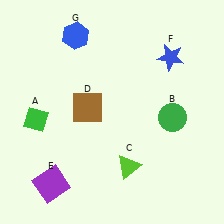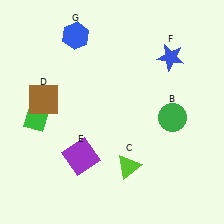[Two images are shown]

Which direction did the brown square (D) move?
The brown square (D) moved left.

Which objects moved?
The objects that moved are: the brown square (D), the purple square (E).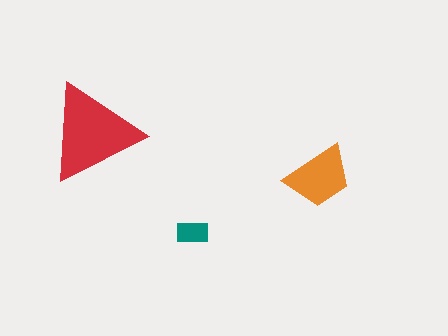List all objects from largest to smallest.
The red triangle, the orange trapezoid, the teal rectangle.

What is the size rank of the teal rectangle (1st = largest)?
3rd.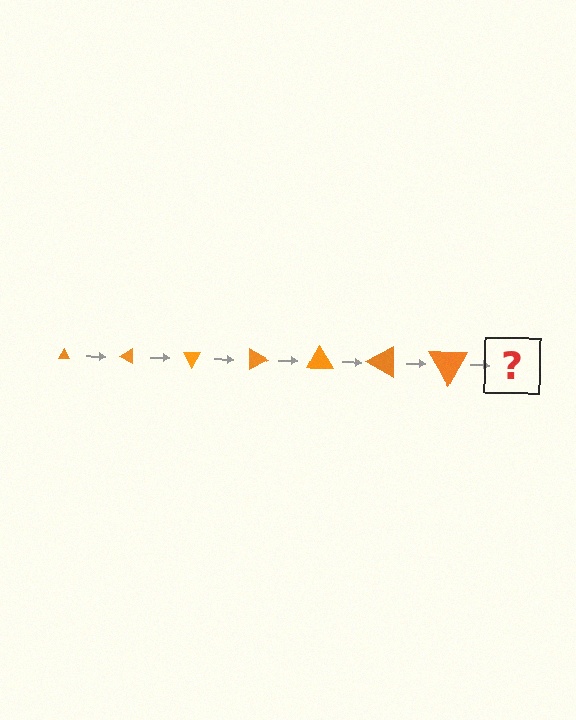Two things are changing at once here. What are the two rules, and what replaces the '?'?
The two rules are that the triangle grows larger each step and it rotates 30 degrees each step. The '?' should be a triangle, larger than the previous one and rotated 210 degrees from the start.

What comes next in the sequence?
The next element should be a triangle, larger than the previous one and rotated 210 degrees from the start.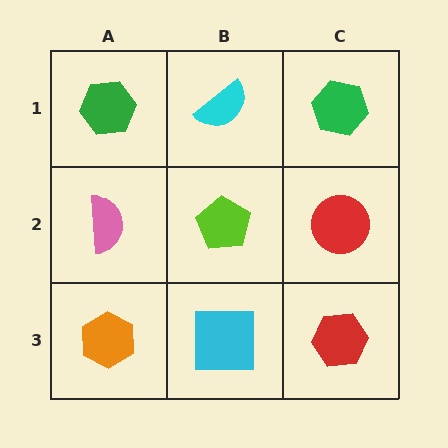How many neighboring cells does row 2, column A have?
3.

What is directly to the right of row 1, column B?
A green hexagon.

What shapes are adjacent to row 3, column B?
A lime pentagon (row 2, column B), an orange hexagon (row 3, column A), a red hexagon (row 3, column C).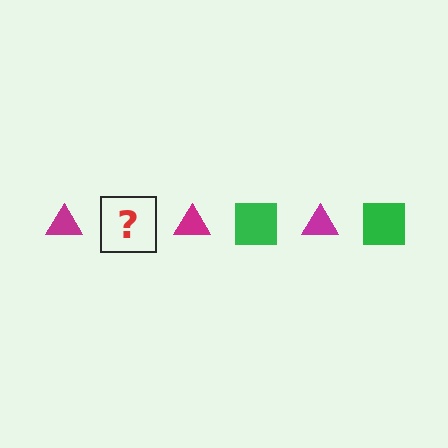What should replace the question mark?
The question mark should be replaced with a green square.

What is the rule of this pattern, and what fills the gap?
The rule is that the pattern alternates between magenta triangle and green square. The gap should be filled with a green square.